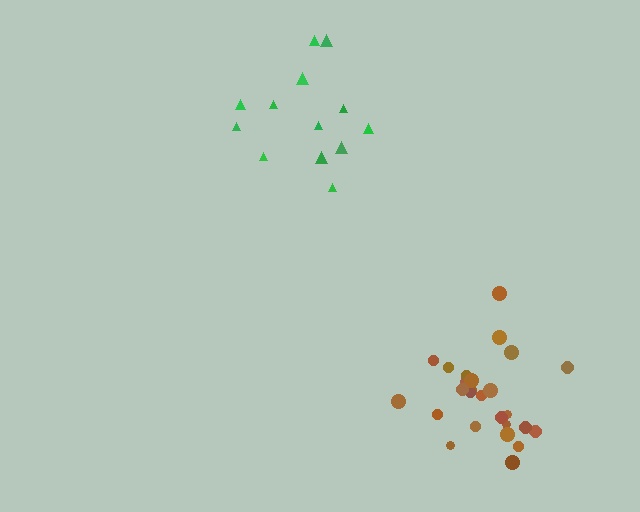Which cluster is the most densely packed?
Brown.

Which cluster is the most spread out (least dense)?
Green.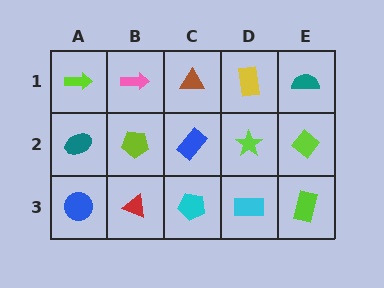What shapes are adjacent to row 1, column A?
A teal ellipse (row 2, column A), a pink arrow (row 1, column B).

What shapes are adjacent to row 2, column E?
A teal semicircle (row 1, column E), a lime rectangle (row 3, column E), a lime star (row 2, column D).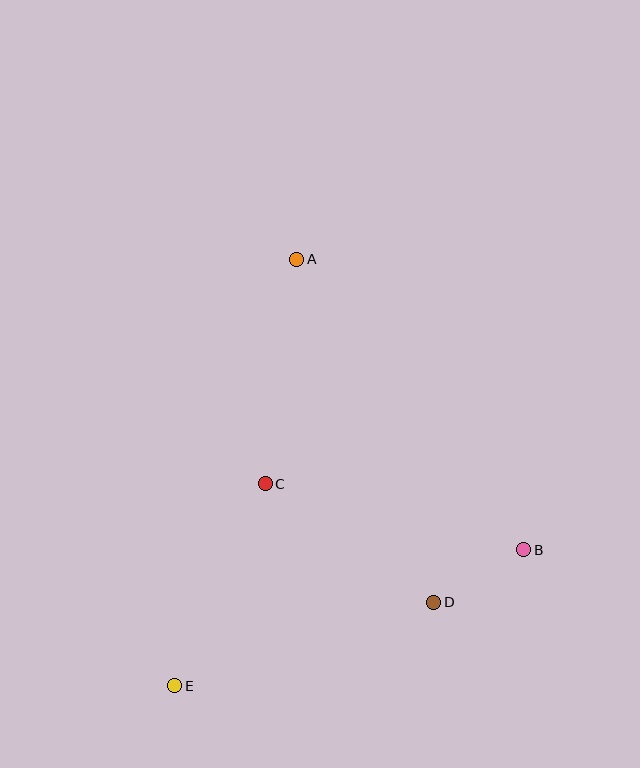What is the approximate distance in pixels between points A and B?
The distance between A and B is approximately 369 pixels.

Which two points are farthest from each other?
Points A and E are farthest from each other.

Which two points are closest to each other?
Points B and D are closest to each other.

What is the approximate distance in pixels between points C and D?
The distance between C and D is approximately 206 pixels.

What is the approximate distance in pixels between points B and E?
The distance between B and E is approximately 374 pixels.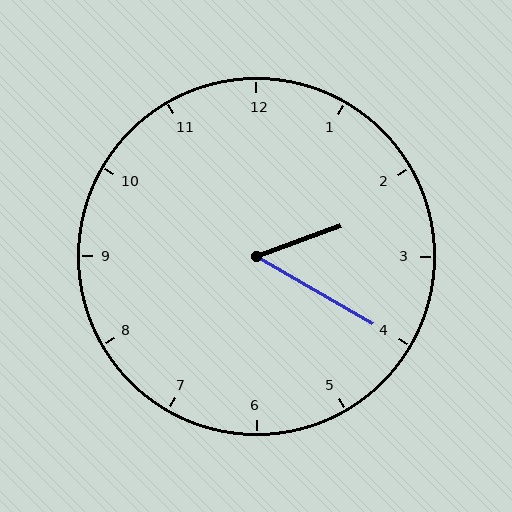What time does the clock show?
2:20.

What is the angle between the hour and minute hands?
Approximately 50 degrees.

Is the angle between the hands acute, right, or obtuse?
It is acute.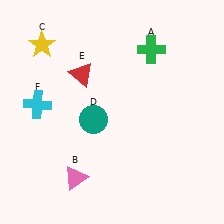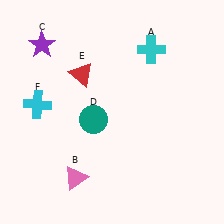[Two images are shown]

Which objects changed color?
A changed from green to cyan. C changed from yellow to purple.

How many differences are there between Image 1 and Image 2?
There are 2 differences between the two images.